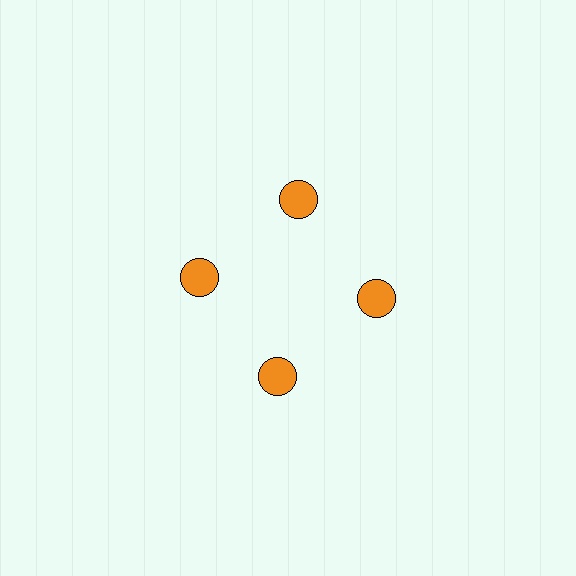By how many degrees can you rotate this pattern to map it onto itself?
The pattern maps onto itself every 90 degrees of rotation.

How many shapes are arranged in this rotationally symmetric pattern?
There are 4 shapes, arranged in 4 groups of 1.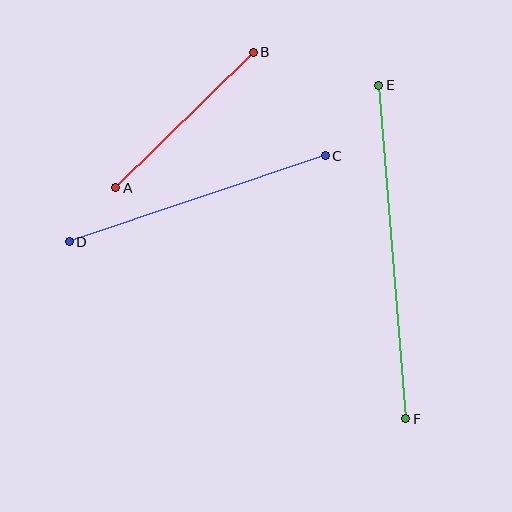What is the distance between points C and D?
The distance is approximately 270 pixels.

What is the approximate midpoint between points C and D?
The midpoint is at approximately (197, 199) pixels.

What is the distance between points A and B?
The distance is approximately 193 pixels.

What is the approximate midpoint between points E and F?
The midpoint is at approximately (392, 252) pixels.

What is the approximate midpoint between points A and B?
The midpoint is at approximately (184, 120) pixels.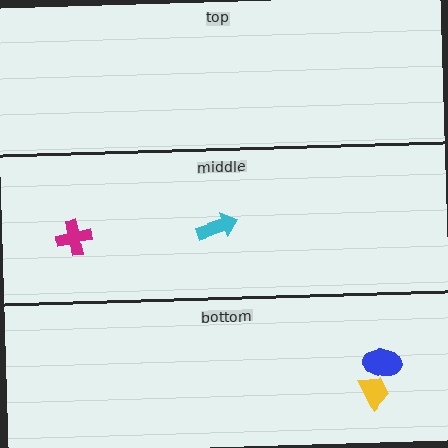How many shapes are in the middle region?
2.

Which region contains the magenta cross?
The middle region.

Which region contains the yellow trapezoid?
The bottom region.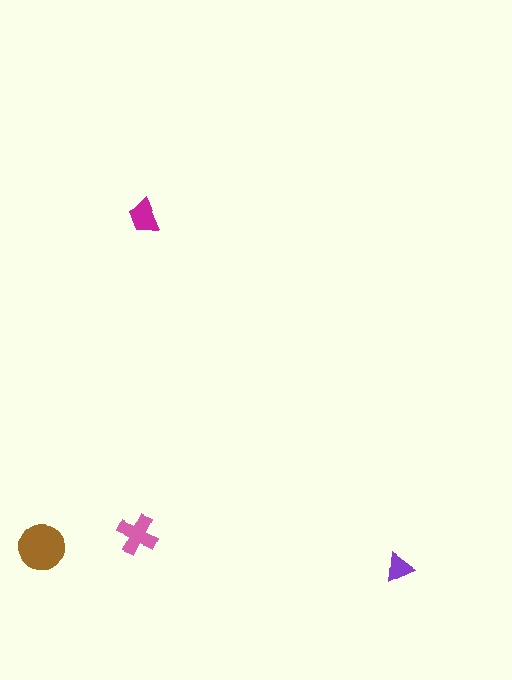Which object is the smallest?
The purple triangle.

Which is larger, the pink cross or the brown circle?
The brown circle.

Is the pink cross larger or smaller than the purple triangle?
Larger.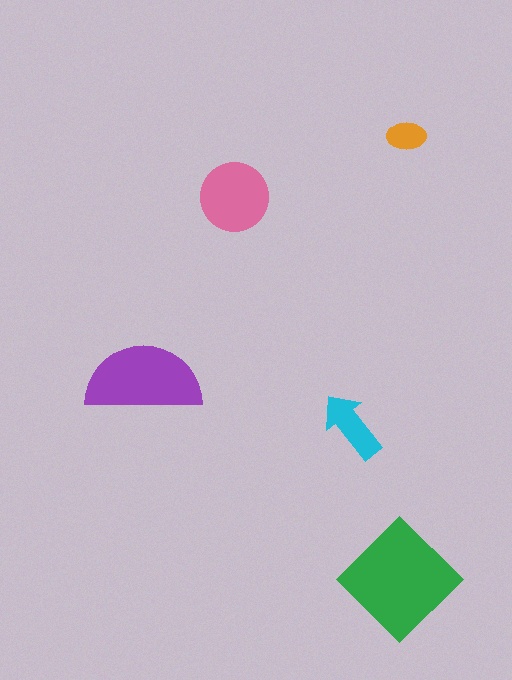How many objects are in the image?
There are 5 objects in the image.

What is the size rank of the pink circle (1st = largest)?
3rd.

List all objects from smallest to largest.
The orange ellipse, the cyan arrow, the pink circle, the purple semicircle, the green diamond.